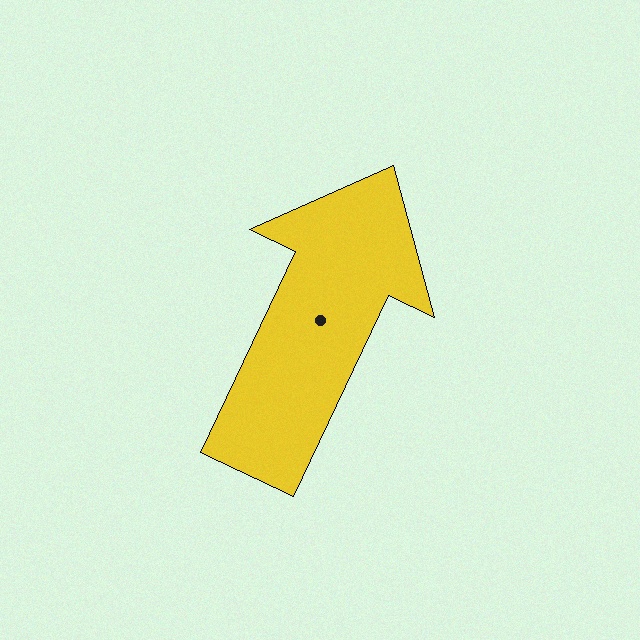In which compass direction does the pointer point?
Northeast.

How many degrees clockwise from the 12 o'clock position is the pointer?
Approximately 25 degrees.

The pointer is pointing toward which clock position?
Roughly 1 o'clock.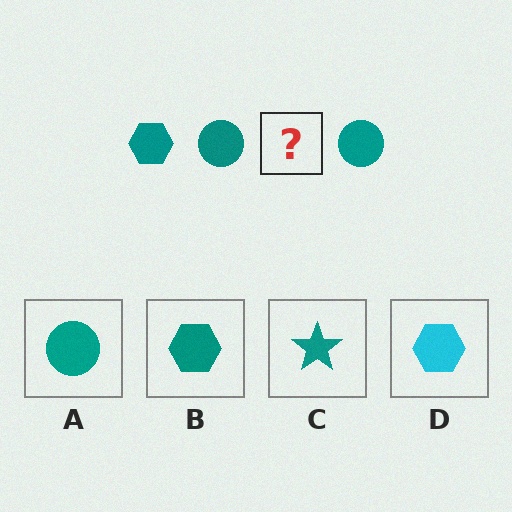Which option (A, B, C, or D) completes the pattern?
B.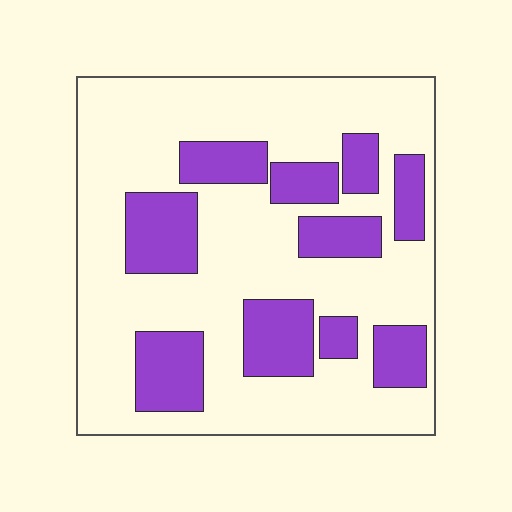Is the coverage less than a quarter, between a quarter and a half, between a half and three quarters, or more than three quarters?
Between a quarter and a half.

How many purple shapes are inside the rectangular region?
10.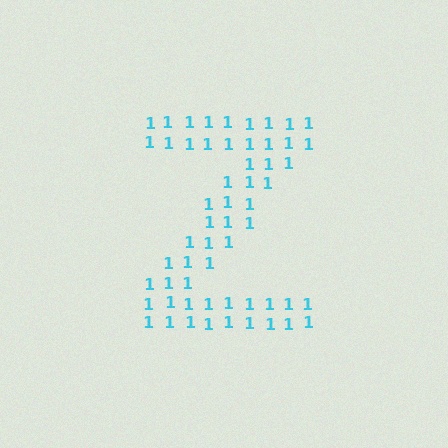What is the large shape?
The large shape is the letter Z.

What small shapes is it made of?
It is made of small digit 1's.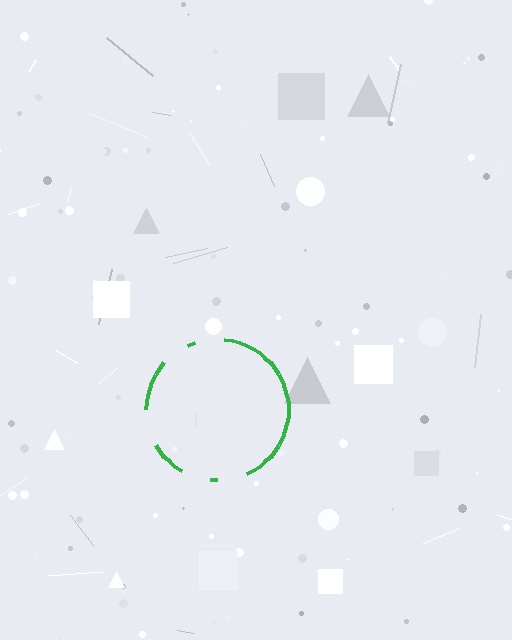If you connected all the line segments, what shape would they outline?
They would outline a circle.